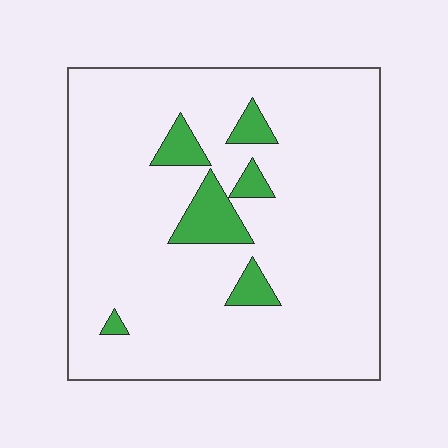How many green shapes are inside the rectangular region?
6.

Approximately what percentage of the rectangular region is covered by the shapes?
Approximately 10%.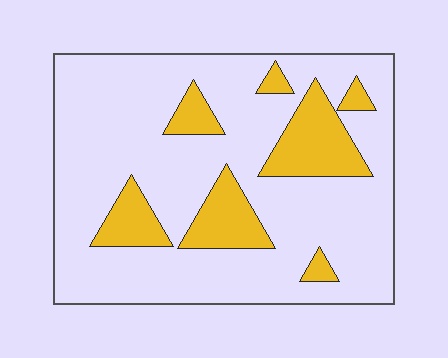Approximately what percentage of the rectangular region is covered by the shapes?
Approximately 20%.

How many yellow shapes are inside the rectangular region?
7.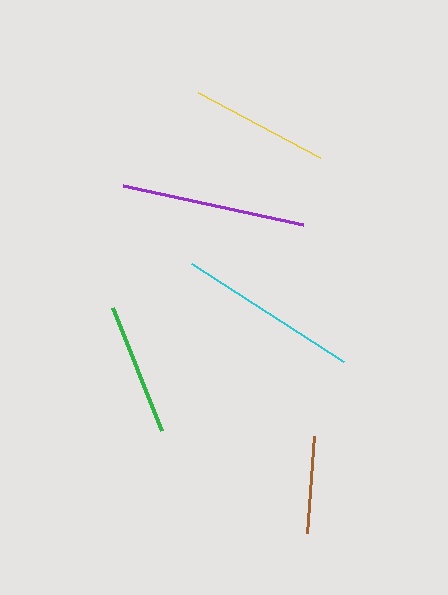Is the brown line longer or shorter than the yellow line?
The yellow line is longer than the brown line.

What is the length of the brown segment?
The brown segment is approximately 97 pixels long.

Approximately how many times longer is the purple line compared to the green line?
The purple line is approximately 1.4 times the length of the green line.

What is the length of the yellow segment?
The yellow segment is approximately 138 pixels long.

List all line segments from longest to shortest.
From longest to shortest: purple, cyan, yellow, green, brown.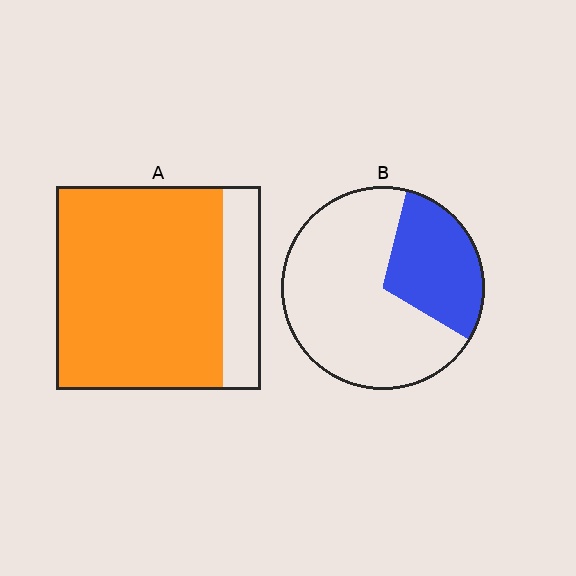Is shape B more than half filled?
No.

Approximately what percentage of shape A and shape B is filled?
A is approximately 80% and B is approximately 30%.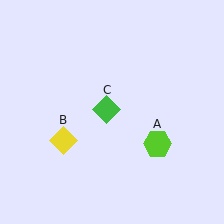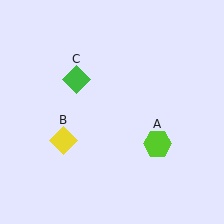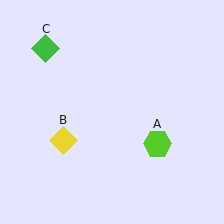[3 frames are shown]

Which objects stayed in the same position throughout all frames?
Lime hexagon (object A) and yellow diamond (object B) remained stationary.